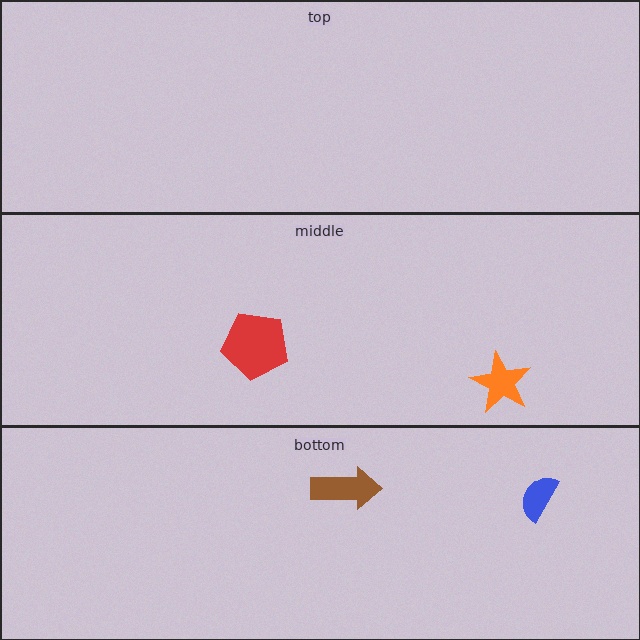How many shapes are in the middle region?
2.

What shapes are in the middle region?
The red pentagon, the orange star.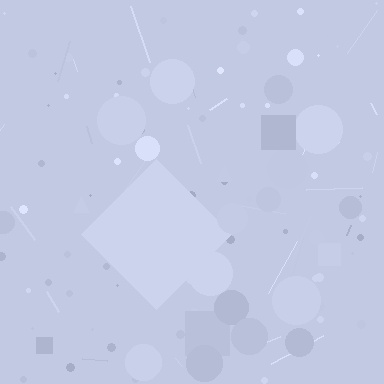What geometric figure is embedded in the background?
A diamond is embedded in the background.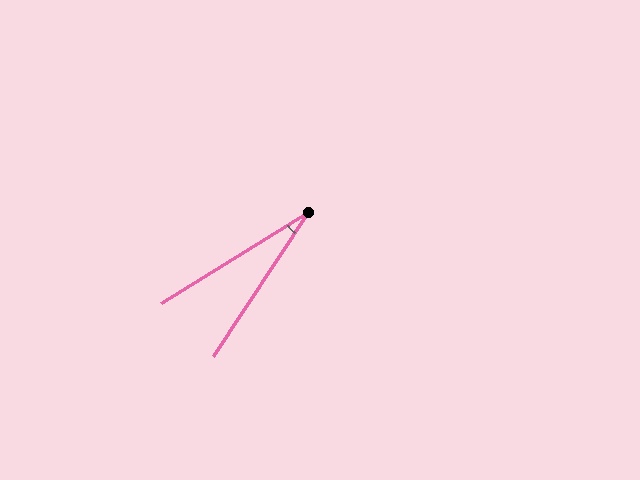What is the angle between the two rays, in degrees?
Approximately 25 degrees.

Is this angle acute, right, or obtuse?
It is acute.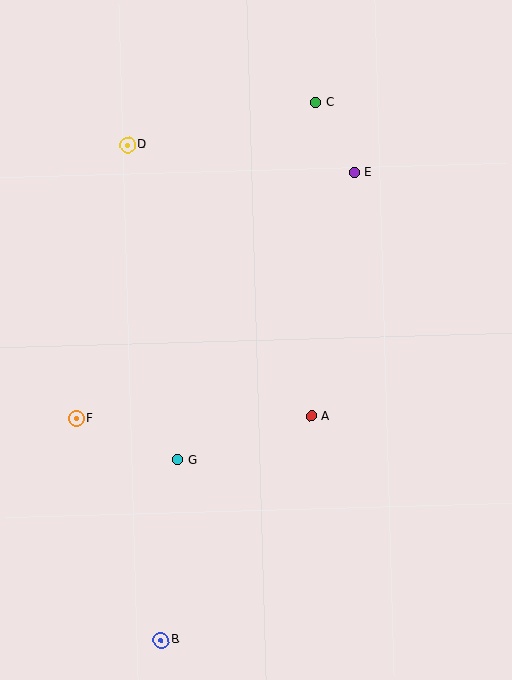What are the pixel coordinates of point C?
Point C is at (316, 103).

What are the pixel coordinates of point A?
Point A is at (311, 416).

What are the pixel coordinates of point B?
Point B is at (161, 640).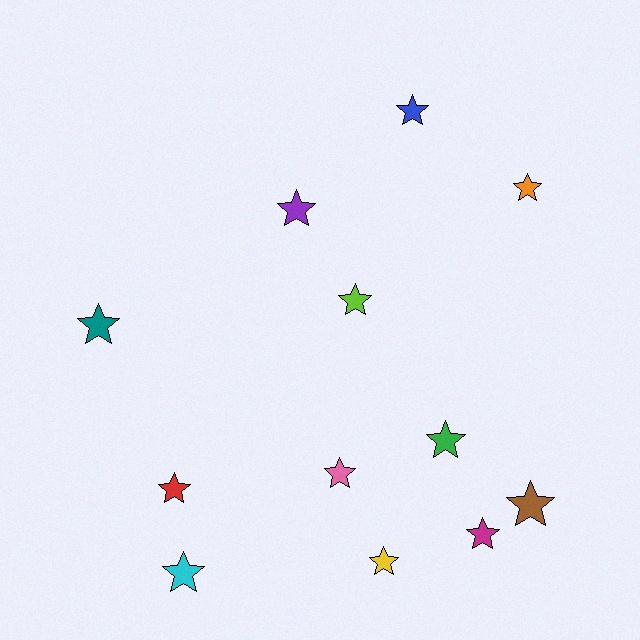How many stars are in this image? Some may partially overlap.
There are 12 stars.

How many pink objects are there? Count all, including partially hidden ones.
There is 1 pink object.